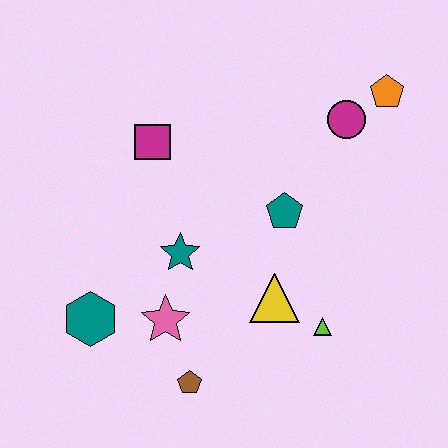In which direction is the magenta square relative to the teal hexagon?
The magenta square is above the teal hexagon.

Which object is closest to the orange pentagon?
The magenta circle is closest to the orange pentagon.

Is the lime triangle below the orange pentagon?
Yes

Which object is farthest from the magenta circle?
The teal hexagon is farthest from the magenta circle.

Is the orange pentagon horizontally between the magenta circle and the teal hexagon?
No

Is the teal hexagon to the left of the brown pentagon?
Yes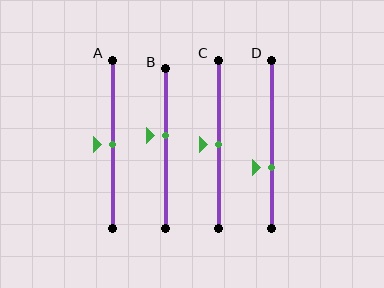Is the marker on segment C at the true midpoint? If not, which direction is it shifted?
Yes, the marker on segment C is at the true midpoint.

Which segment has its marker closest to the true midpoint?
Segment A has its marker closest to the true midpoint.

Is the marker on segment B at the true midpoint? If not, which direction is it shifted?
No, the marker on segment B is shifted upward by about 8% of the segment length.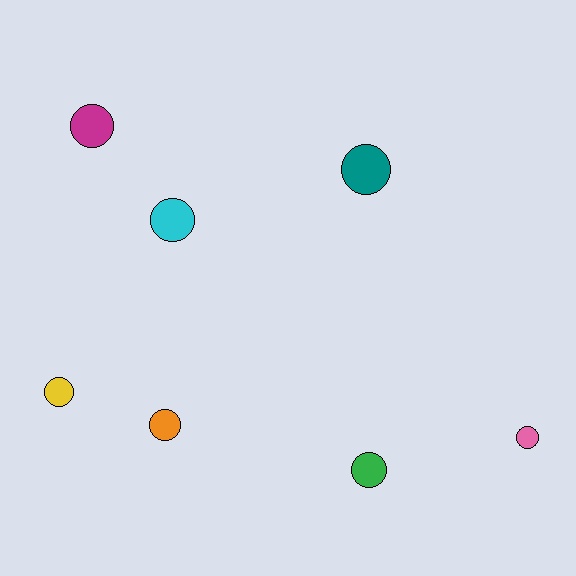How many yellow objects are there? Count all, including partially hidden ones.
There is 1 yellow object.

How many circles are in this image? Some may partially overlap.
There are 7 circles.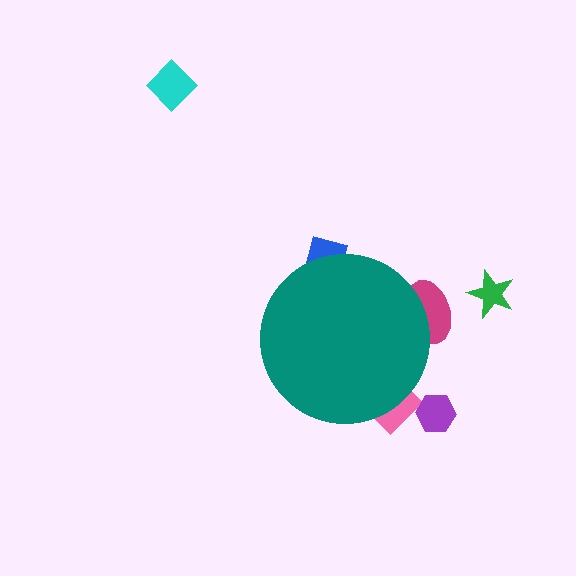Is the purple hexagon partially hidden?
No, the purple hexagon is fully visible.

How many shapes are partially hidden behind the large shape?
3 shapes are partially hidden.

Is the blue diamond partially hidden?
Yes, the blue diamond is partially hidden behind the teal circle.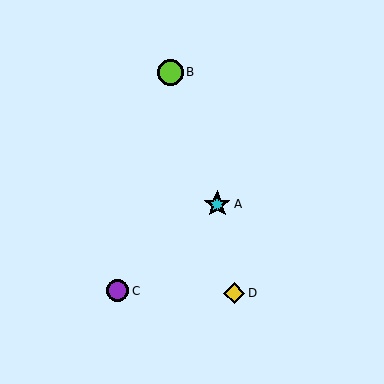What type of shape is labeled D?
Shape D is a yellow diamond.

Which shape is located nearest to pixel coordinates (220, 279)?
The yellow diamond (labeled D) at (234, 293) is nearest to that location.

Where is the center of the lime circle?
The center of the lime circle is at (170, 72).